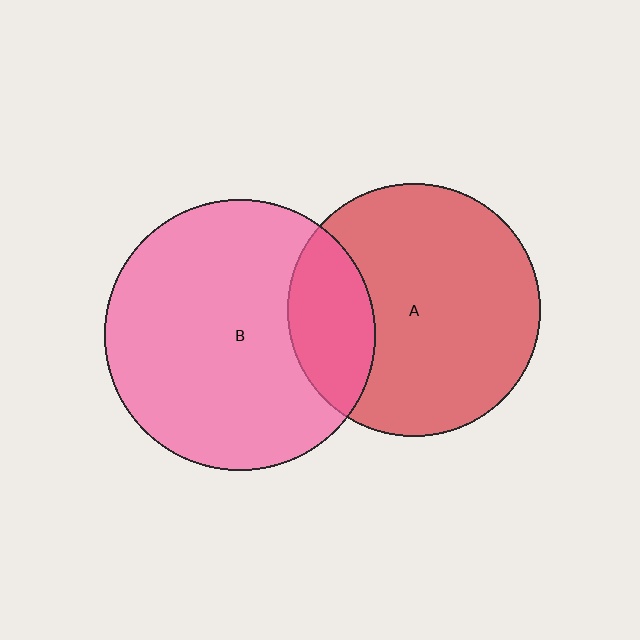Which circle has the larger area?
Circle B (pink).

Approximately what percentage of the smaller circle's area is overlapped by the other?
Approximately 25%.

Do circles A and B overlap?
Yes.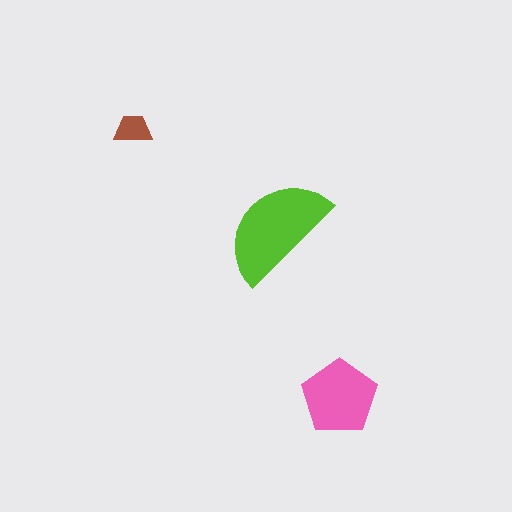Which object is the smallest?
The brown trapezoid.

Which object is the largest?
The lime semicircle.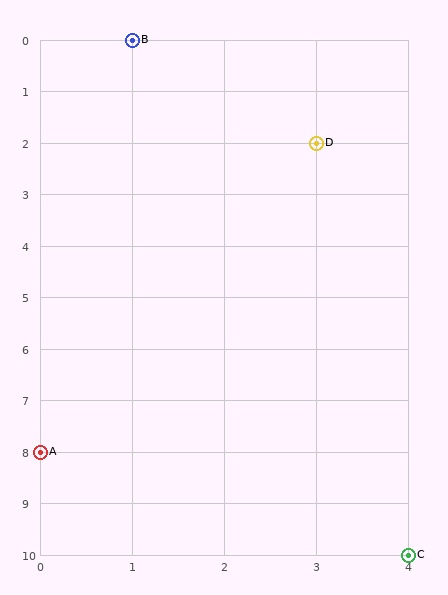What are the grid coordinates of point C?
Point C is at grid coordinates (4, 10).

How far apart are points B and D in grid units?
Points B and D are 2 columns and 2 rows apart (about 2.8 grid units diagonally).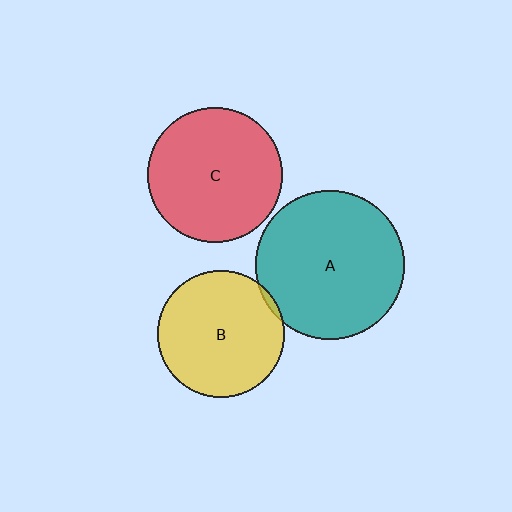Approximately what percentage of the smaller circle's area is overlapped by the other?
Approximately 5%.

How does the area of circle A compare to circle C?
Approximately 1.2 times.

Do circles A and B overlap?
Yes.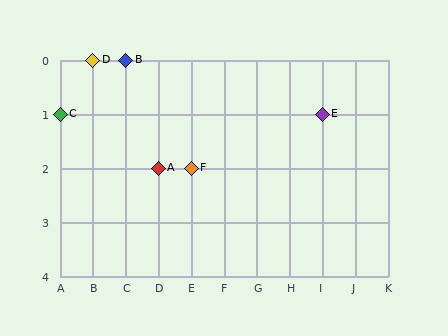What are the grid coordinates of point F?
Point F is at grid coordinates (E, 2).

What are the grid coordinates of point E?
Point E is at grid coordinates (I, 1).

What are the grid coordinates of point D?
Point D is at grid coordinates (B, 0).